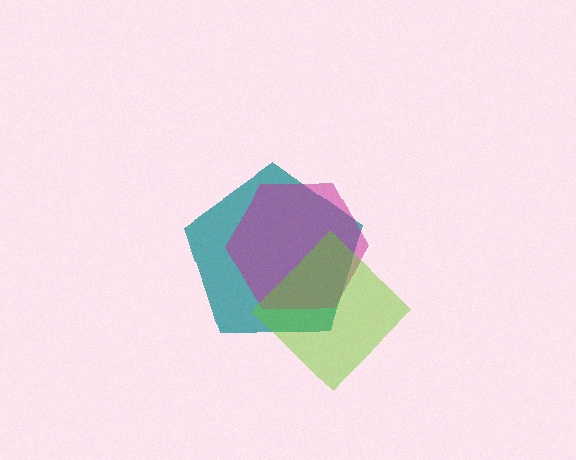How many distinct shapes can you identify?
There are 3 distinct shapes: a teal pentagon, a magenta hexagon, a lime diamond.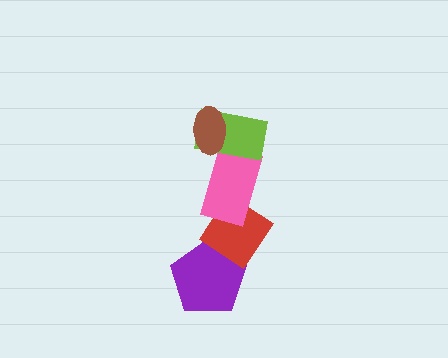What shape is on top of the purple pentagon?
The red diamond is on top of the purple pentagon.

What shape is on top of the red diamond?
The pink rectangle is on top of the red diamond.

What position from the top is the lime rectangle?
The lime rectangle is 2nd from the top.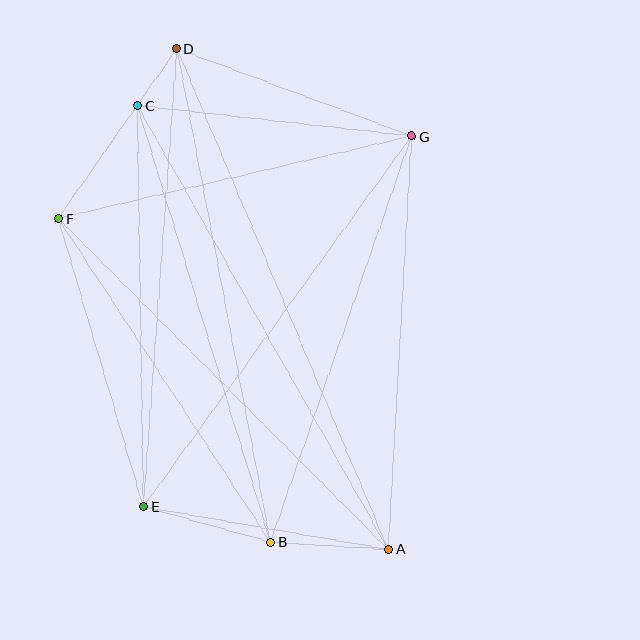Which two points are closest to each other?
Points C and D are closest to each other.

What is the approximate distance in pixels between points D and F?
The distance between D and F is approximately 207 pixels.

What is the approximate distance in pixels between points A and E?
The distance between A and E is approximately 249 pixels.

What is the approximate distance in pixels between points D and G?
The distance between D and G is approximately 251 pixels.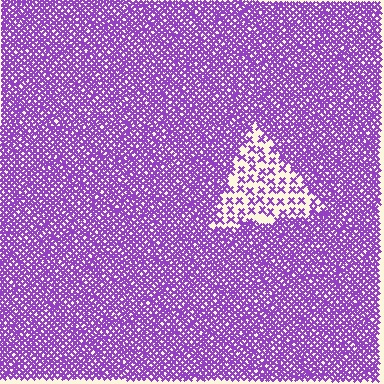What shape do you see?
I see a triangle.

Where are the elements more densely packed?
The elements are more densely packed outside the triangle boundary.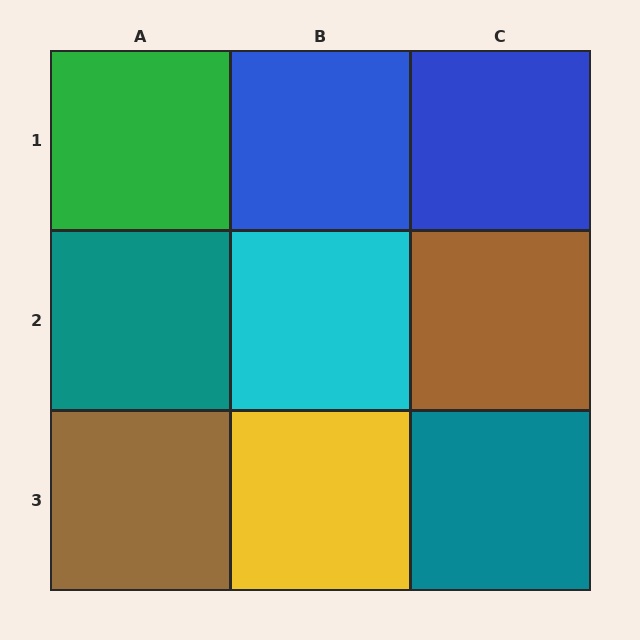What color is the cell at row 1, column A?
Green.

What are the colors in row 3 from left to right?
Brown, yellow, teal.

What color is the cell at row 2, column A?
Teal.